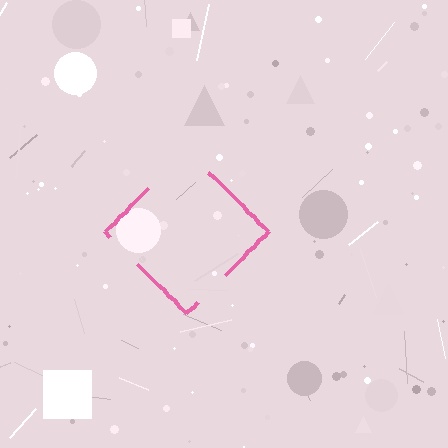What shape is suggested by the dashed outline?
The dashed outline suggests a diamond.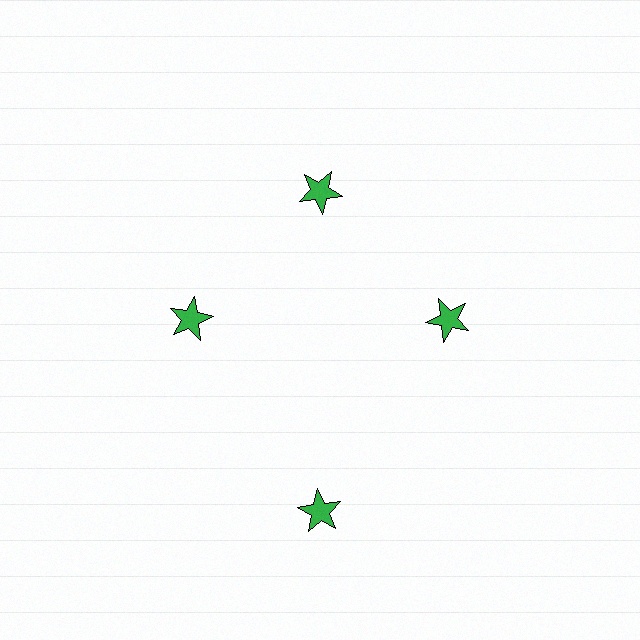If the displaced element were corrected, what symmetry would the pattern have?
It would have 4-fold rotational symmetry — the pattern would map onto itself every 90 degrees.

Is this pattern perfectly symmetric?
No. The 4 green stars are arranged in a ring, but one element near the 6 o'clock position is pushed outward from the center, breaking the 4-fold rotational symmetry.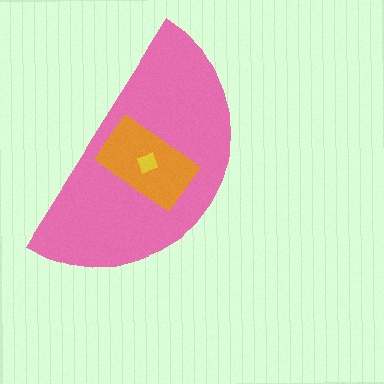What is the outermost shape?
The pink semicircle.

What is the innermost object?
The yellow diamond.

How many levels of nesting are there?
3.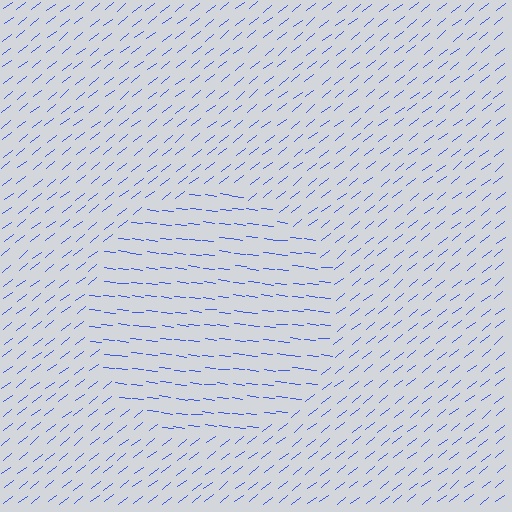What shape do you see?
I see a circle.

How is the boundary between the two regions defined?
The boundary is defined purely by a change in line orientation (approximately 45 degrees difference). All lines are the same color and thickness.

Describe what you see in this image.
The image is filled with small blue line segments. A circle region in the image has lines oriented differently from the surrounding lines, creating a visible texture boundary.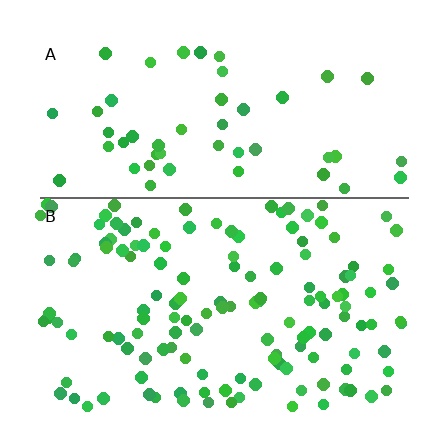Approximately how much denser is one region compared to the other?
Approximately 2.6× — region B over region A.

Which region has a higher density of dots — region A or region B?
B (the bottom).